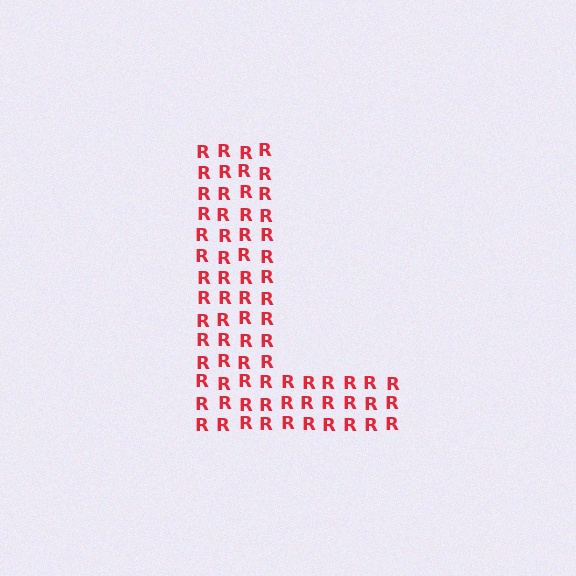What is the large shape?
The large shape is the letter L.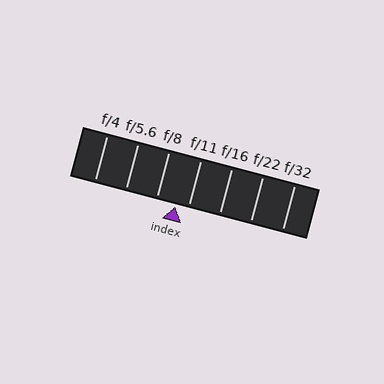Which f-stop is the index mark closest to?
The index mark is closest to f/11.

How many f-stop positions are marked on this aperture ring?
There are 7 f-stop positions marked.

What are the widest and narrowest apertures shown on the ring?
The widest aperture shown is f/4 and the narrowest is f/32.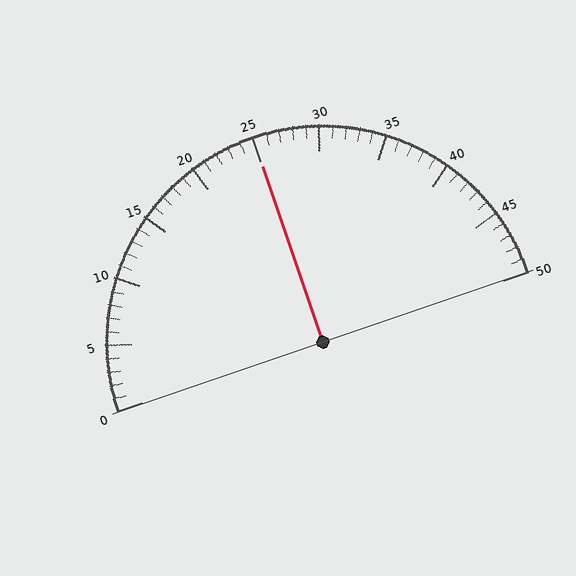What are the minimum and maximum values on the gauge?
The gauge ranges from 0 to 50.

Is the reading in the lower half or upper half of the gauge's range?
The reading is in the upper half of the range (0 to 50).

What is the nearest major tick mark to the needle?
The nearest major tick mark is 25.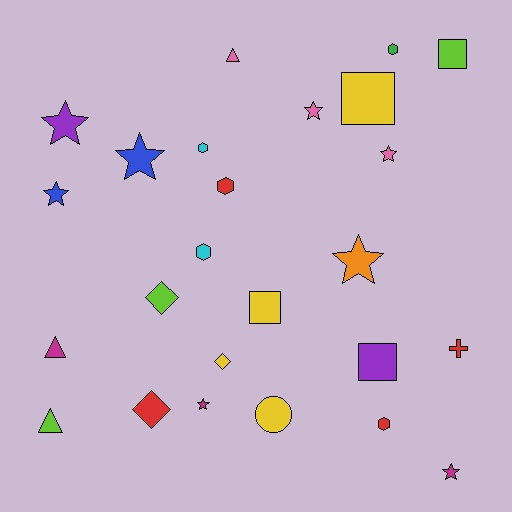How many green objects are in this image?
There is 1 green object.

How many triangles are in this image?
There are 3 triangles.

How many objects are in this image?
There are 25 objects.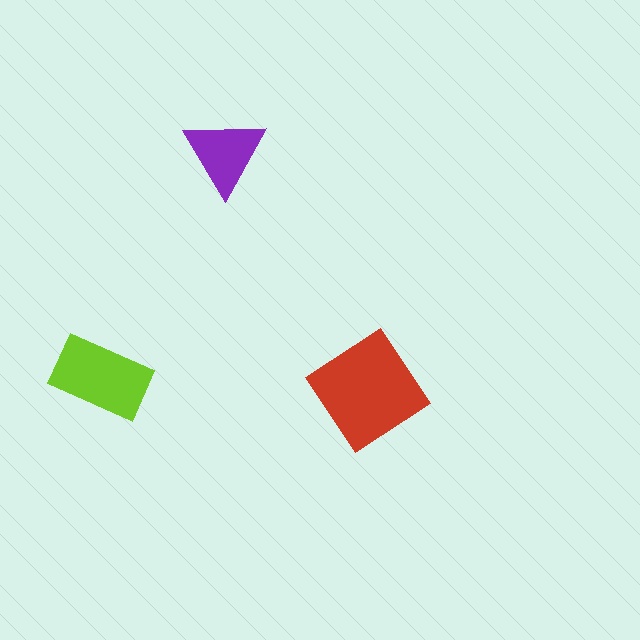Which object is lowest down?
The red diamond is bottommost.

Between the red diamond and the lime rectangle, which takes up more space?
The red diamond.